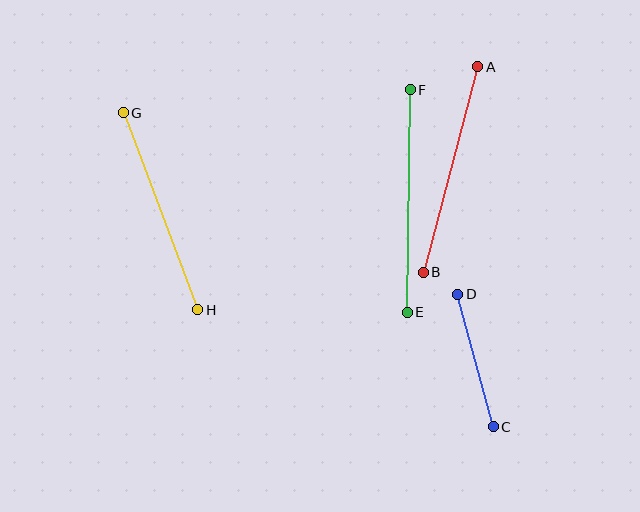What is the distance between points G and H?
The distance is approximately 210 pixels.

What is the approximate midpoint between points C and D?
The midpoint is at approximately (475, 360) pixels.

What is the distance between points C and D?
The distance is approximately 137 pixels.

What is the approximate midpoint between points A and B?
The midpoint is at approximately (450, 169) pixels.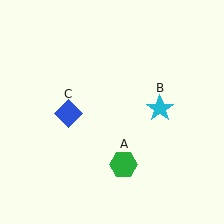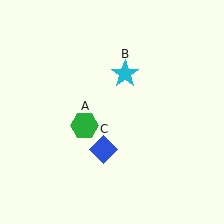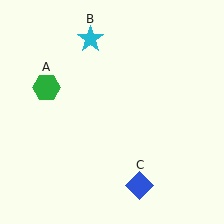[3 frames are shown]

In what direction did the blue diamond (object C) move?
The blue diamond (object C) moved down and to the right.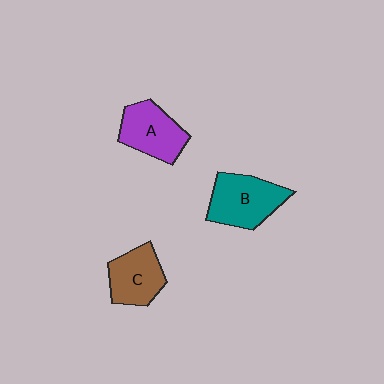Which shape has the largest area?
Shape B (teal).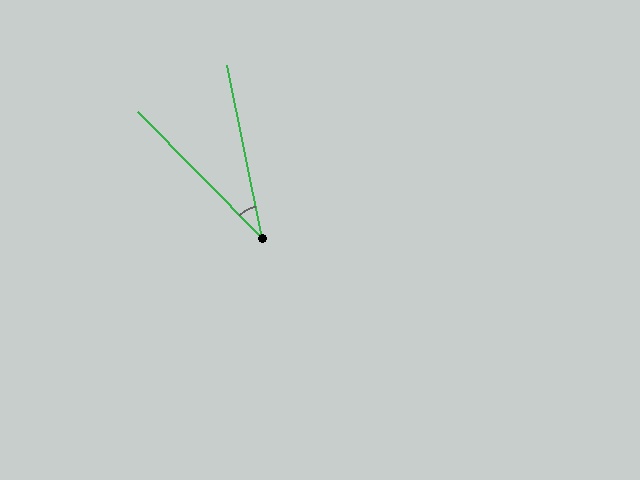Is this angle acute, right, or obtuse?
It is acute.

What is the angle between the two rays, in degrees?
Approximately 33 degrees.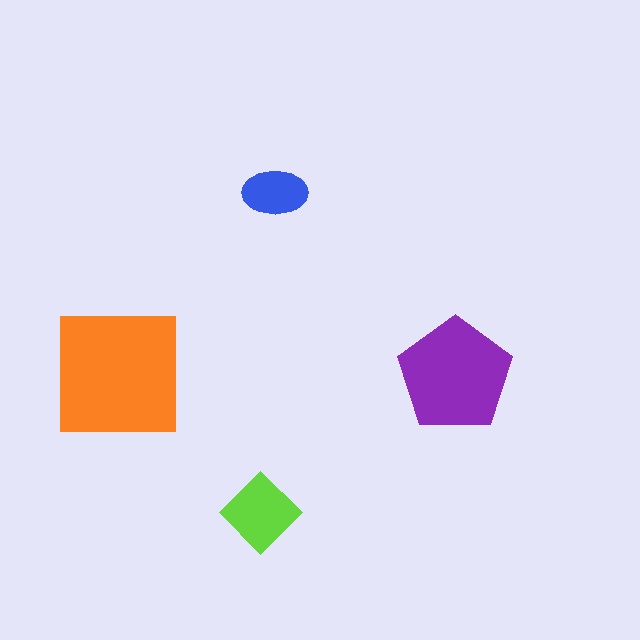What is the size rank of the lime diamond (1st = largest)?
3rd.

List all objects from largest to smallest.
The orange square, the purple pentagon, the lime diamond, the blue ellipse.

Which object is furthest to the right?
The purple pentagon is rightmost.